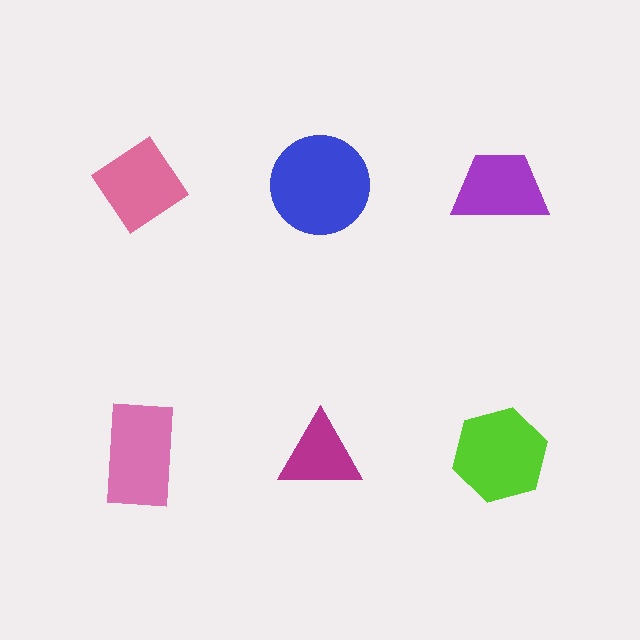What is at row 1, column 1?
A pink diamond.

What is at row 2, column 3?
A lime hexagon.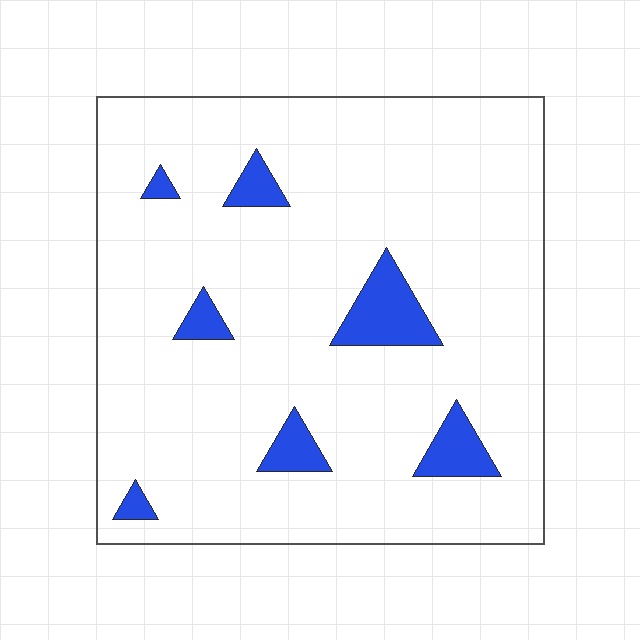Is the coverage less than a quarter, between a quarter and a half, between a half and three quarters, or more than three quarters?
Less than a quarter.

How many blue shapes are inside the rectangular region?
7.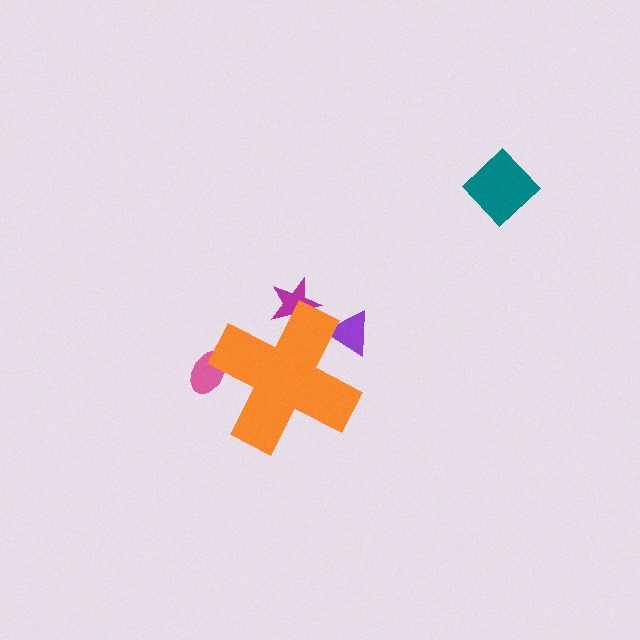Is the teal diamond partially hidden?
No, the teal diamond is fully visible.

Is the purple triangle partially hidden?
Yes, the purple triangle is partially hidden behind the orange cross.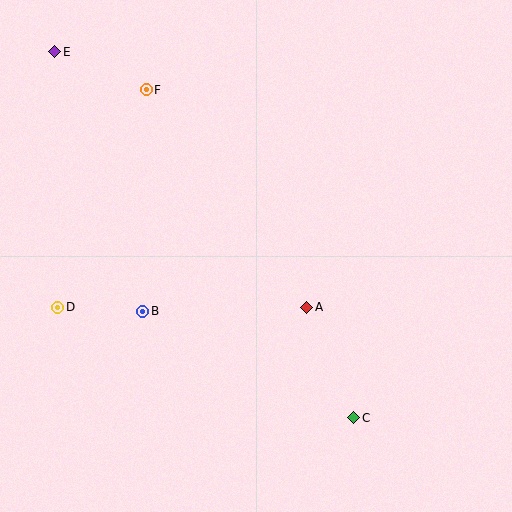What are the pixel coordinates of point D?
Point D is at (58, 307).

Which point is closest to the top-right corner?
Point A is closest to the top-right corner.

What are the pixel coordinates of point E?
Point E is at (55, 52).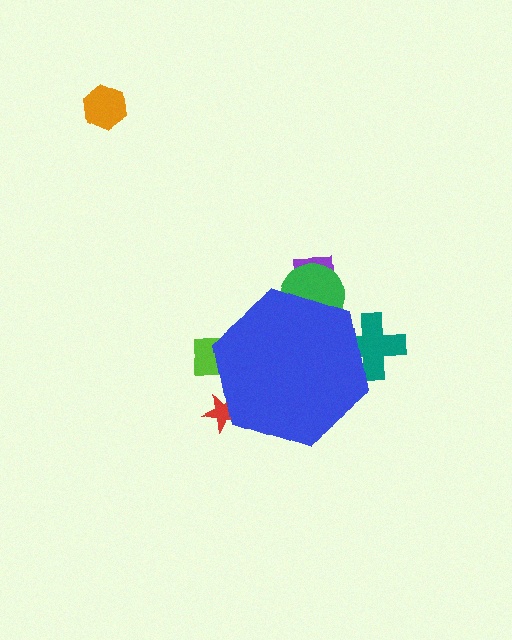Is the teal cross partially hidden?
Yes, the teal cross is partially hidden behind the blue hexagon.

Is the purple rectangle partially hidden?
Yes, the purple rectangle is partially hidden behind the blue hexagon.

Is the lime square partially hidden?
Yes, the lime square is partially hidden behind the blue hexagon.